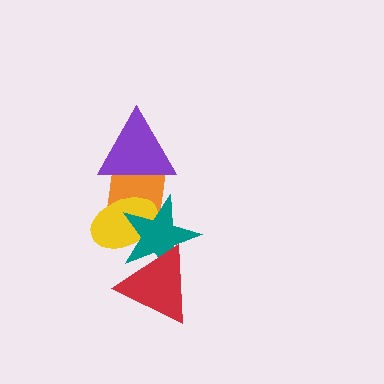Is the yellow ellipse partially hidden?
Yes, it is partially covered by another shape.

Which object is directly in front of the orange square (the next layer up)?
The yellow ellipse is directly in front of the orange square.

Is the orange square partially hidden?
Yes, it is partially covered by another shape.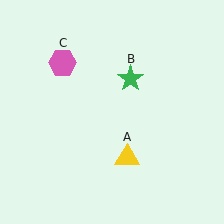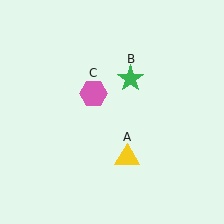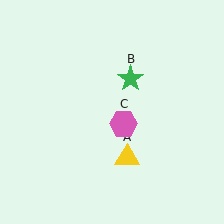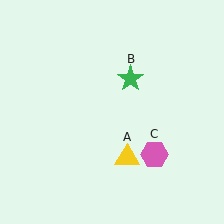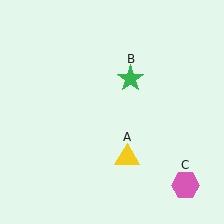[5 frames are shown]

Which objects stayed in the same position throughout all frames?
Yellow triangle (object A) and green star (object B) remained stationary.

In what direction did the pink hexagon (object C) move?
The pink hexagon (object C) moved down and to the right.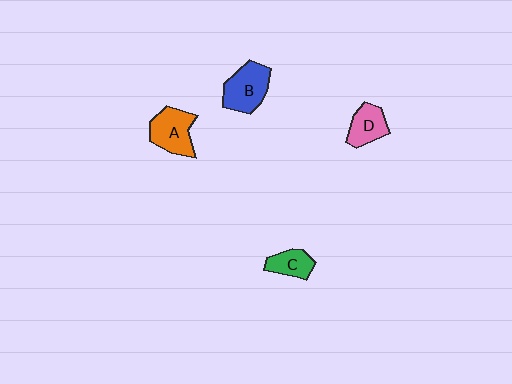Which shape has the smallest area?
Shape C (green).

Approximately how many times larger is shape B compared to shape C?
Approximately 1.6 times.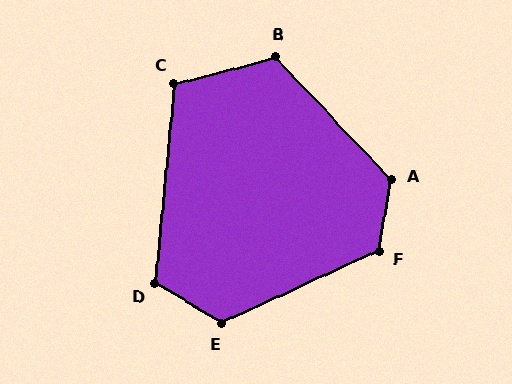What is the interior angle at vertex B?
Approximately 119 degrees (obtuse).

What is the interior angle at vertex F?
Approximately 125 degrees (obtuse).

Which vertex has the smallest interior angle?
C, at approximately 110 degrees.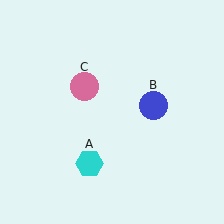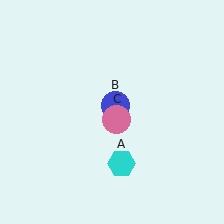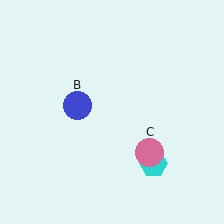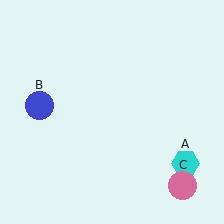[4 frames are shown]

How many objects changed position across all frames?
3 objects changed position: cyan hexagon (object A), blue circle (object B), pink circle (object C).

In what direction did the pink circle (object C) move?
The pink circle (object C) moved down and to the right.